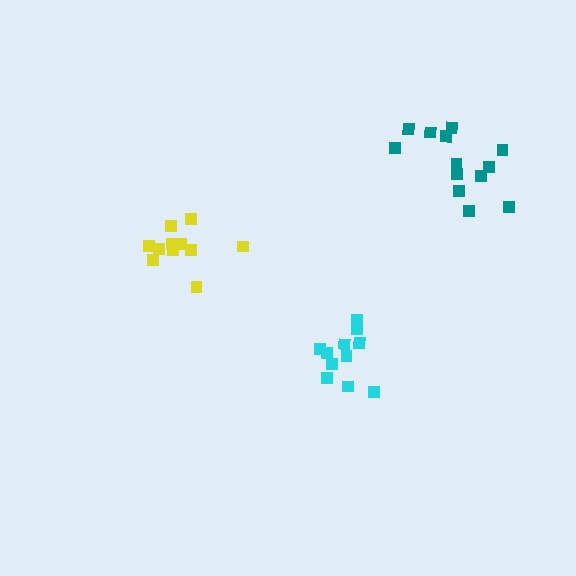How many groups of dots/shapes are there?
There are 3 groups.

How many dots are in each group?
Group 1: 11 dots, Group 2: 13 dots, Group 3: 12 dots (36 total).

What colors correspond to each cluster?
The clusters are colored: cyan, teal, yellow.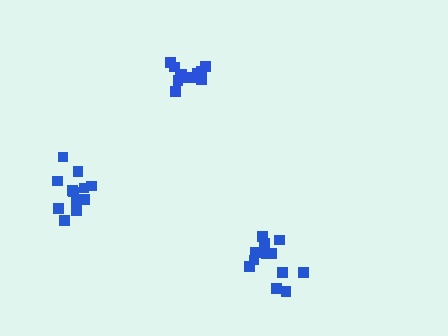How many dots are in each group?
Group 1: 12 dots, Group 2: 12 dots, Group 3: 12 dots (36 total).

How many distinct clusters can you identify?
There are 3 distinct clusters.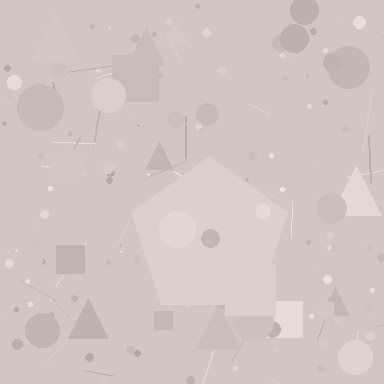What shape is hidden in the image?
A pentagon is hidden in the image.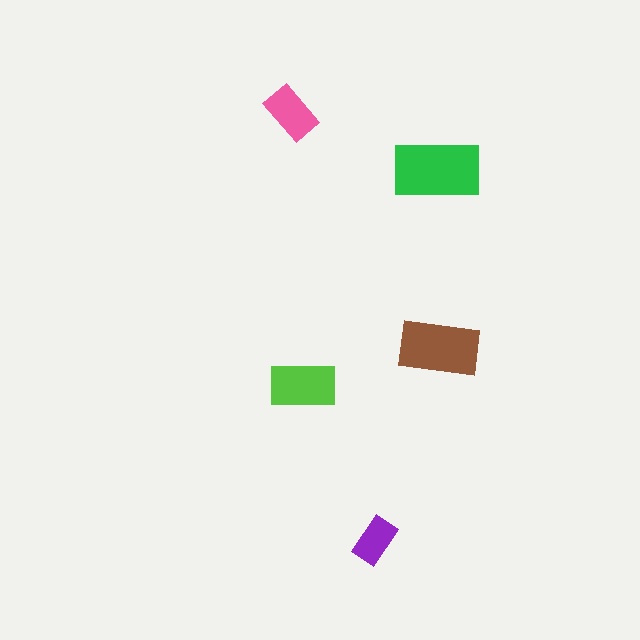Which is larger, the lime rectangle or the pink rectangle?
The lime one.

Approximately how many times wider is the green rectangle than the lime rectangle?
About 1.5 times wider.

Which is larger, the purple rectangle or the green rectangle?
The green one.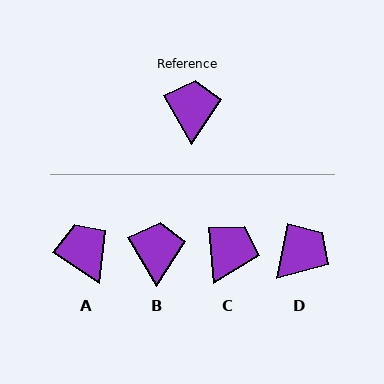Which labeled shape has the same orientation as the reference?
B.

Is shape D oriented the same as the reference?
No, it is off by about 42 degrees.